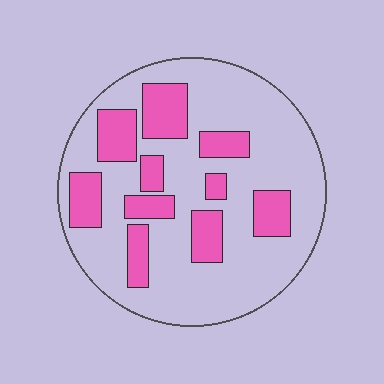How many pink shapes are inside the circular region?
10.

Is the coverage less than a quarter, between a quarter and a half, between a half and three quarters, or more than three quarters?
Between a quarter and a half.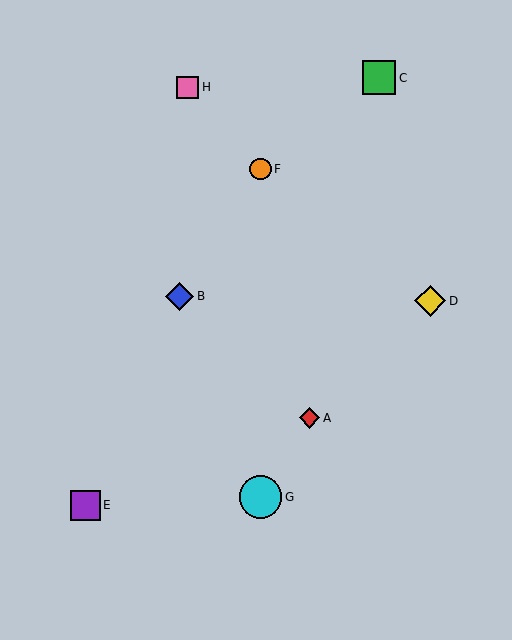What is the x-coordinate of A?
Object A is at x≈310.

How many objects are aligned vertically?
2 objects (F, G) are aligned vertically.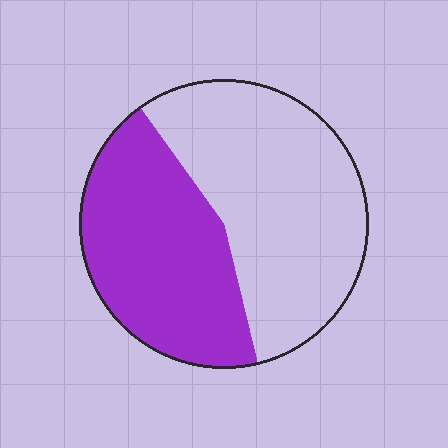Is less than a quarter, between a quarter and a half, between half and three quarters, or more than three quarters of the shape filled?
Between a quarter and a half.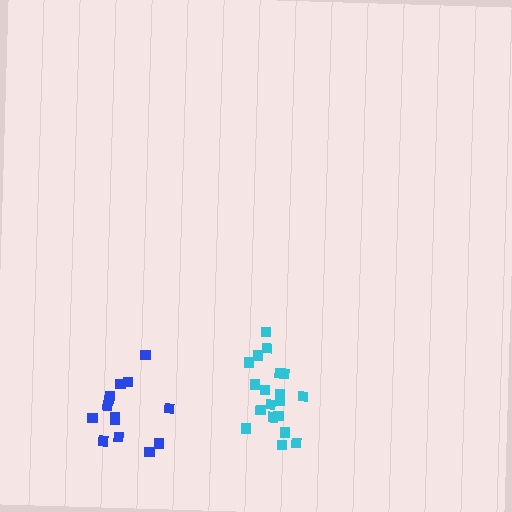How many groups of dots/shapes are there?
There are 2 groups.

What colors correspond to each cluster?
The clusters are colored: cyan, blue.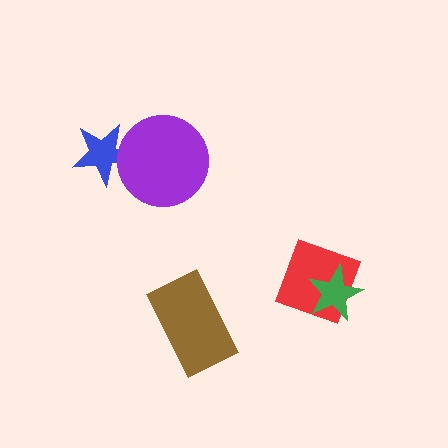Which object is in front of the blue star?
The purple circle is in front of the blue star.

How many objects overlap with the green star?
1 object overlaps with the green star.